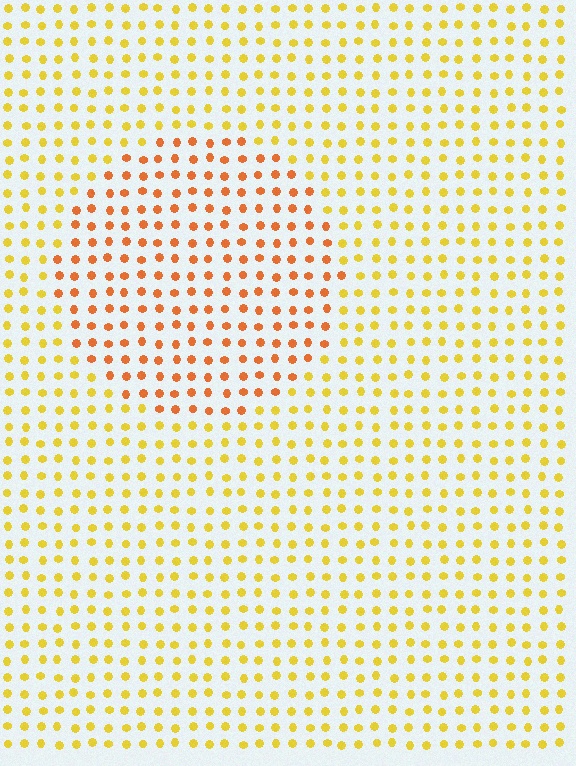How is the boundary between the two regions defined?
The boundary is defined purely by a slight shift in hue (about 33 degrees). Spacing, size, and orientation are identical on both sides.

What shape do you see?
I see a circle.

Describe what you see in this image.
The image is filled with small yellow elements in a uniform arrangement. A circle-shaped region is visible where the elements are tinted to a slightly different hue, forming a subtle color boundary.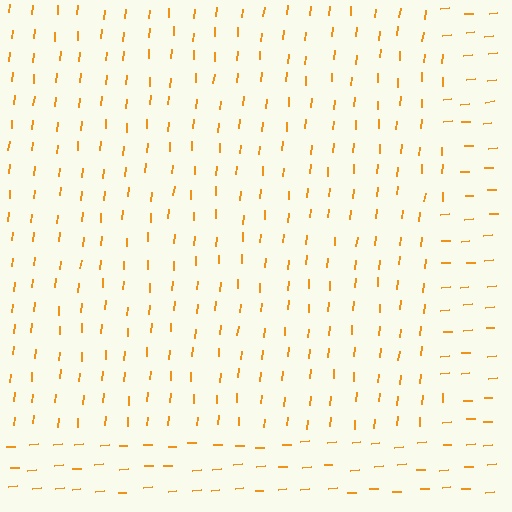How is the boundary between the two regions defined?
The boundary is defined purely by a change in line orientation (approximately 81 degrees difference). All lines are the same color and thickness.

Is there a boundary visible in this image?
Yes, there is a texture boundary formed by a change in line orientation.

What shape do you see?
I see a rectangle.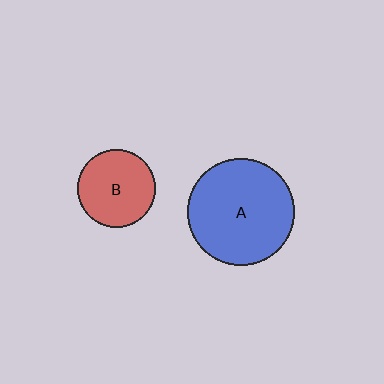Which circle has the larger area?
Circle A (blue).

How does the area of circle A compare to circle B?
Approximately 1.9 times.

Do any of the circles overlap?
No, none of the circles overlap.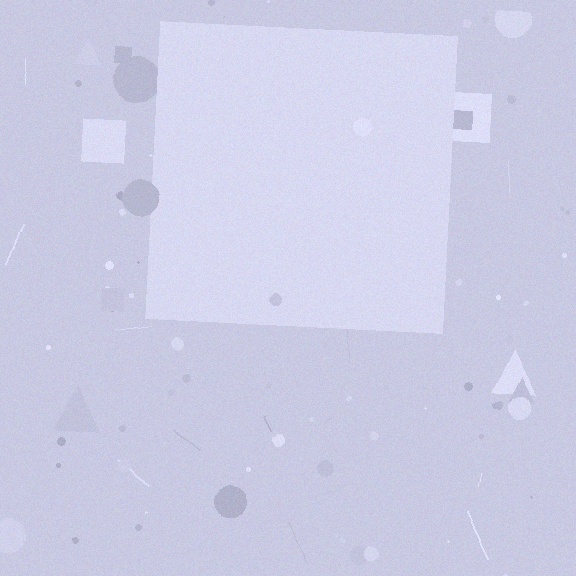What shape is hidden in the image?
A square is hidden in the image.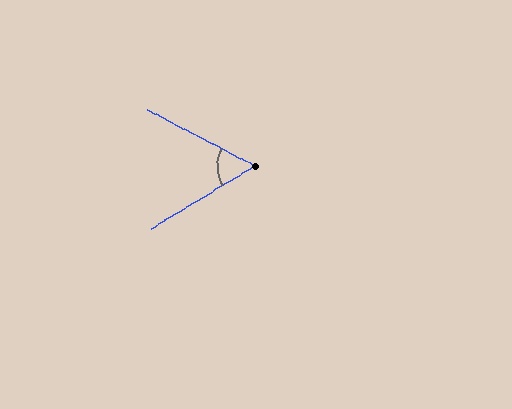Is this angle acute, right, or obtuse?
It is acute.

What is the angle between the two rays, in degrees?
Approximately 59 degrees.